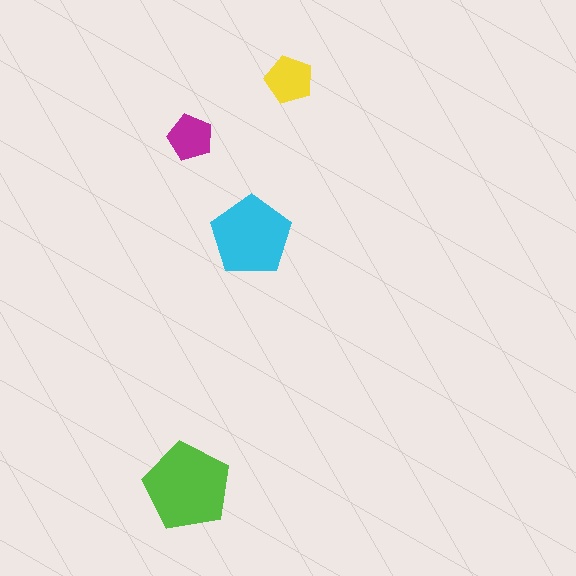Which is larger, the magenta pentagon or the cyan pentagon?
The cyan one.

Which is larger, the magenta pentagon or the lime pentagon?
The lime one.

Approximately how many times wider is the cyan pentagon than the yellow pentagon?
About 1.5 times wider.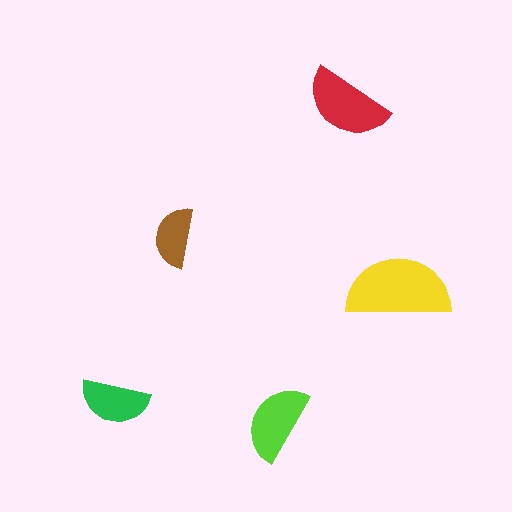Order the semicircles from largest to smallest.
the yellow one, the red one, the lime one, the green one, the brown one.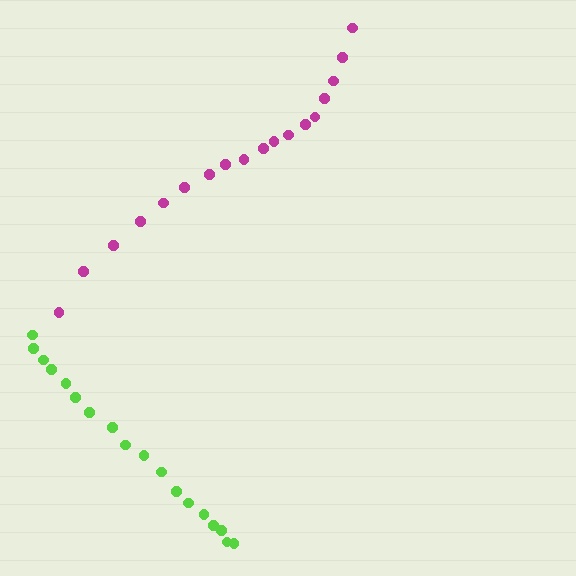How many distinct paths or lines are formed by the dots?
There are 2 distinct paths.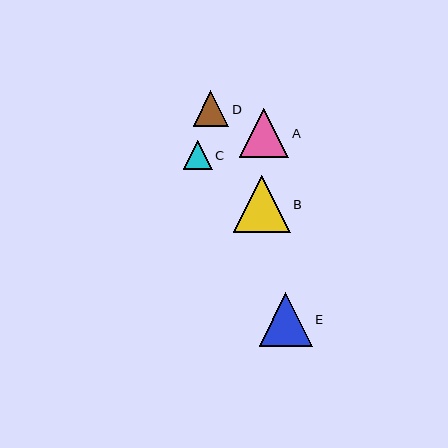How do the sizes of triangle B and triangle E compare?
Triangle B and triangle E are approximately the same size.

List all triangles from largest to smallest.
From largest to smallest: B, E, A, D, C.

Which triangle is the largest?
Triangle B is the largest with a size of approximately 57 pixels.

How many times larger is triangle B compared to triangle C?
Triangle B is approximately 2.0 times the size of triangle C.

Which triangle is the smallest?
Triangle C is the smallest with a size of approximately 28 pixels.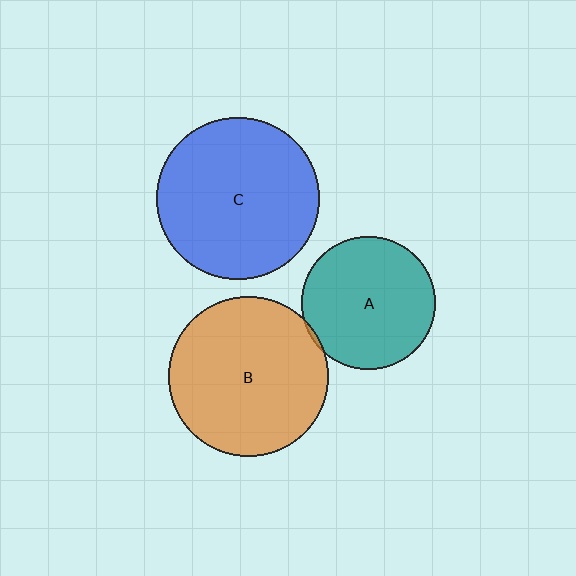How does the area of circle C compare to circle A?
Approximately 1.5 times.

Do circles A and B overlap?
Yes.